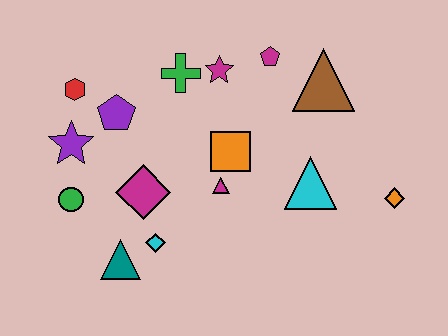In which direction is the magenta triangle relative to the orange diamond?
The magenta triangle is to the left of the orange diamond.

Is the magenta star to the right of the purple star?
Yes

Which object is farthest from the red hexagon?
The orange diamond is farthest from the red hexagon.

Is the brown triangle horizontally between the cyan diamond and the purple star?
No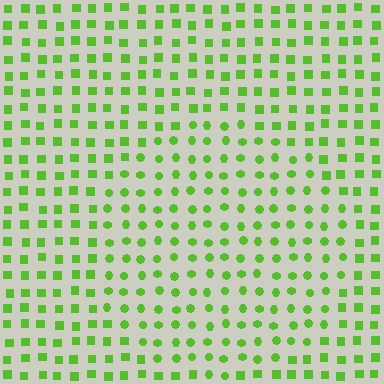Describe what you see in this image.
The image is filled with small lime elements arranged in a uniform grid. A circle-shaped region contains circles, while the surrounding area contains squares. The boundary is defined purely by the change in element shape.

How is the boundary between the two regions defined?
The boundary is defined by a change in element shape: circles inside vs. squares outside. All elements share the same color and spacing.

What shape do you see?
I see a circle.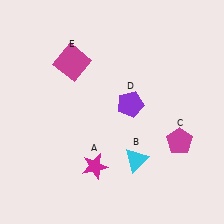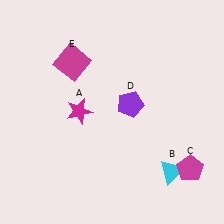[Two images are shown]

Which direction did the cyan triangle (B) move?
The cyan triangle (B) moved right.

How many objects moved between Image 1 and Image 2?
3 objects moved between the two images.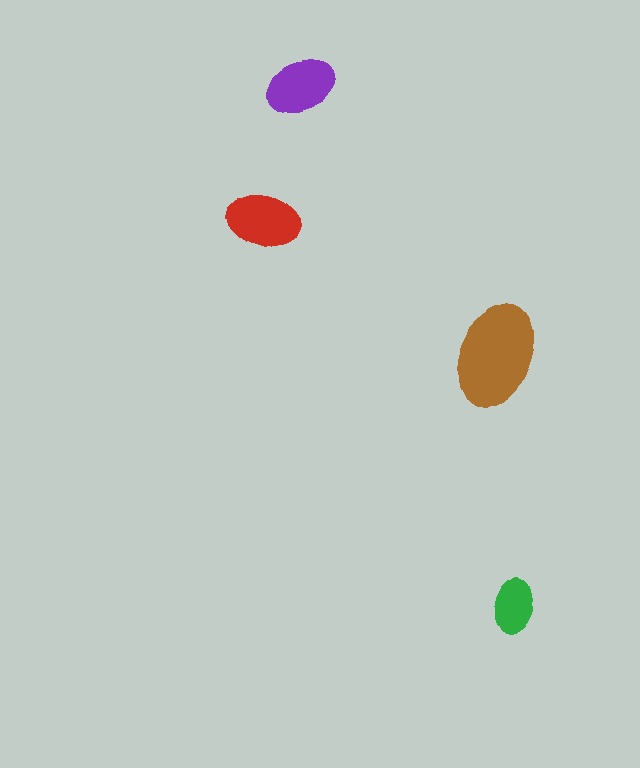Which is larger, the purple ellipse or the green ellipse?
The purple one.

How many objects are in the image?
There are 4 objects in the image.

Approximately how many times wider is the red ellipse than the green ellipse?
About 1.5 times wider.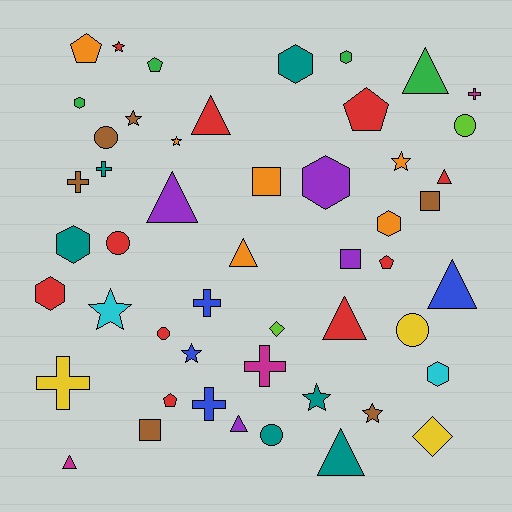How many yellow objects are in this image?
There are 3 yellow objects.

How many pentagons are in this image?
There are 5 pentagons.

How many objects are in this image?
There are 50 objects.